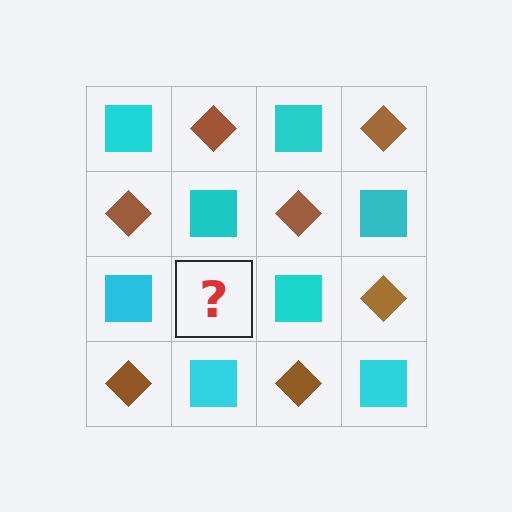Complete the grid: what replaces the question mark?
The question mark should be replaced with a brown diamond.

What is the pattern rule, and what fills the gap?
The rule is that it alternates cyan square and brown diamond in a checkerboard pattern. The gap should be filled with a brown diamond.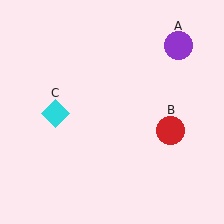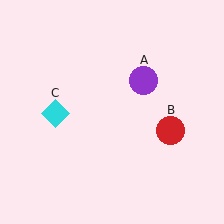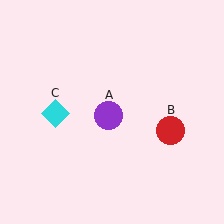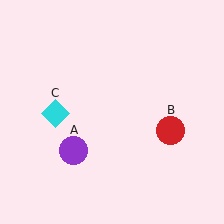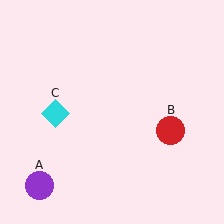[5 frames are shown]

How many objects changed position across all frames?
1 object changed position: purple circle (object A).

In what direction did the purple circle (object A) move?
The purple circle (object A) moved down and to the left.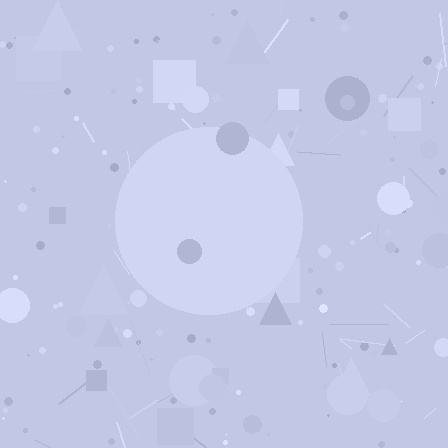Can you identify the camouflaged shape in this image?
The camouflaged shape is a circle.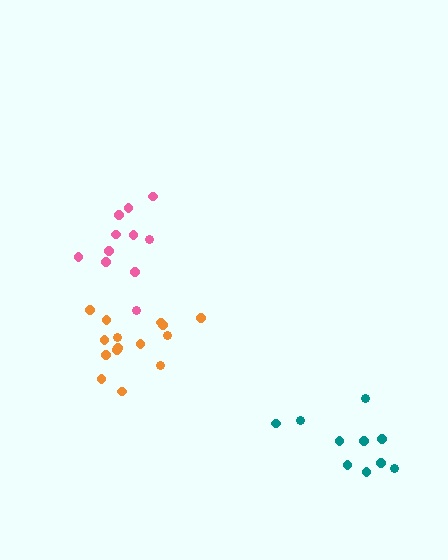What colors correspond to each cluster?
The clusters are colored: orange, teal, pink.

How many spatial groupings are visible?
There are 3 spatial groupings.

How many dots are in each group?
Group 1: 15 dots, Group 2: 10 dots, Group 3: 11 dots (36 total).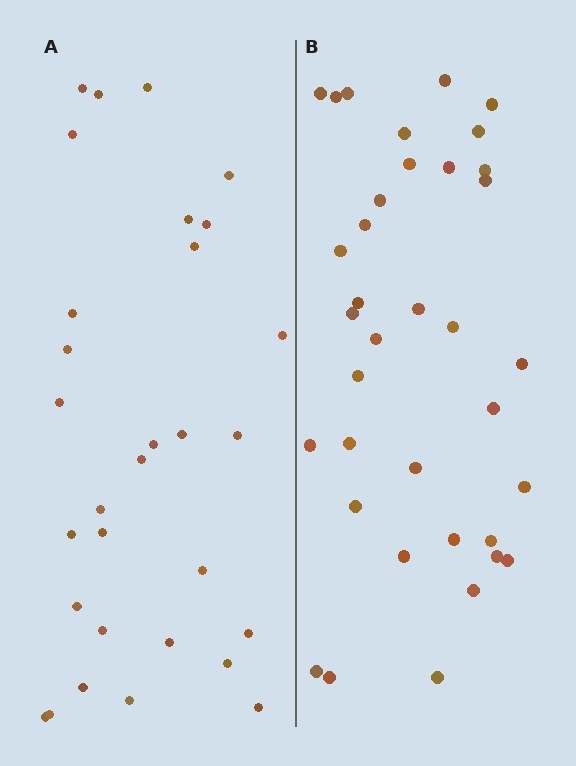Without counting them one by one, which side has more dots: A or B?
Region B (the right region) has more dots.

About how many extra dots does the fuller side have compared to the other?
Region B has about 6 more dots than region A.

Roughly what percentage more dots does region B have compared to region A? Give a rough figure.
About 20% more.